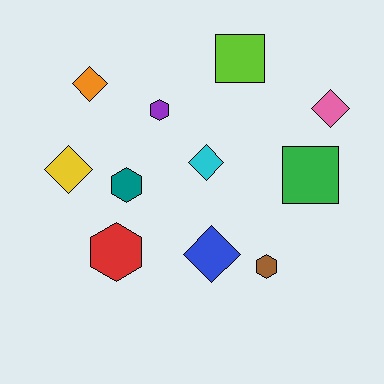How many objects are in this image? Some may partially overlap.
There are 11 objects.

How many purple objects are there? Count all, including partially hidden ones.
There is 1 purple object.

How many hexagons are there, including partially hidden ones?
There are 4 hexagons.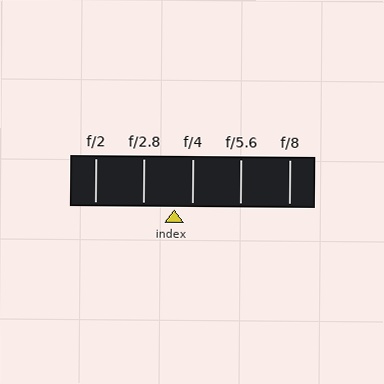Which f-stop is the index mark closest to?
The index mark is closest to f/4.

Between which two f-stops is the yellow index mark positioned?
The index mark is between f/2.8 and f/4.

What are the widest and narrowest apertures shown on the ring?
The widest aperture shown is f/2 and the narrowest is f/8.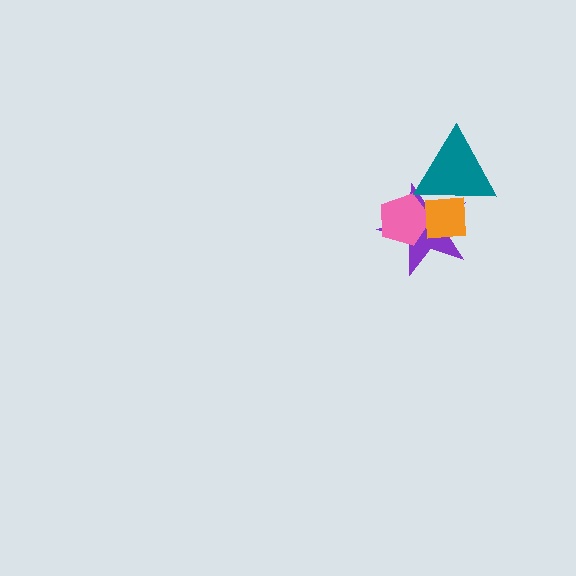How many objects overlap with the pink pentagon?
2 objects overlap with the pink pentagon.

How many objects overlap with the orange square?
3 objects overlap with the orange square.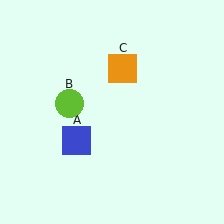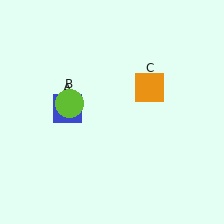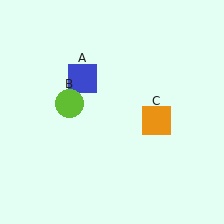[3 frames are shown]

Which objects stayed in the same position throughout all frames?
Lime circle (object B) remained stationary.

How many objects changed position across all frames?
2 objects changed position: blue square (object A), orange square (object C).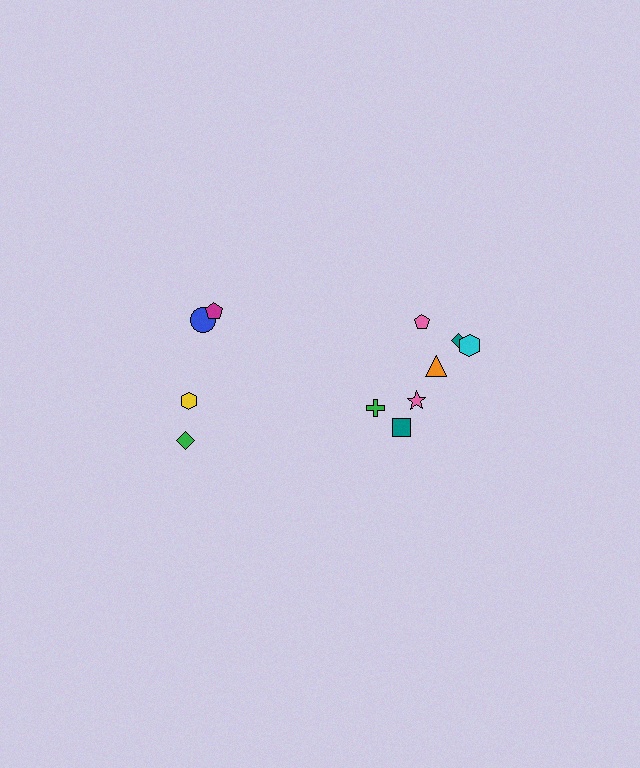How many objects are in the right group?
There are 7 objects.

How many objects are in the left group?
There are 4 objects.